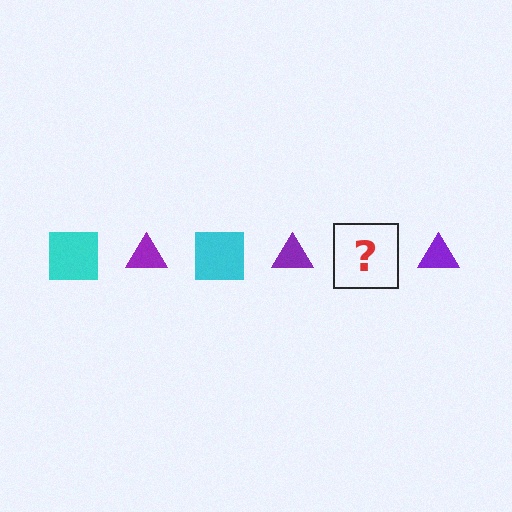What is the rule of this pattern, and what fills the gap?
The rule is that the pattern alternates between cyan square and purple triangle. The gap should be filled with a cyan square.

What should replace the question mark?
The question mark should be replaced with a cyan square.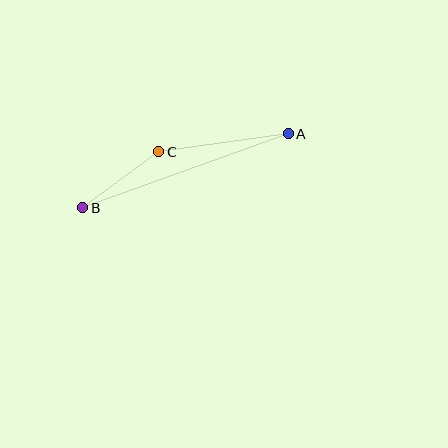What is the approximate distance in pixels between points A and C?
The distance between A and C is approximately 131 pixels.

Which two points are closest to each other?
Points B and C are closest to each other.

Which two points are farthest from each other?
Points A and B are farthest from each other.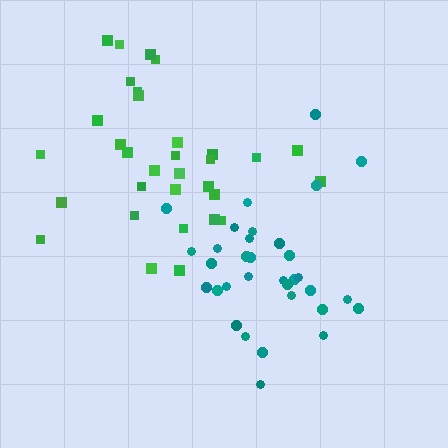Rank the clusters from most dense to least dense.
teal, green.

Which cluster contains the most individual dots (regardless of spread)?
Teal (33).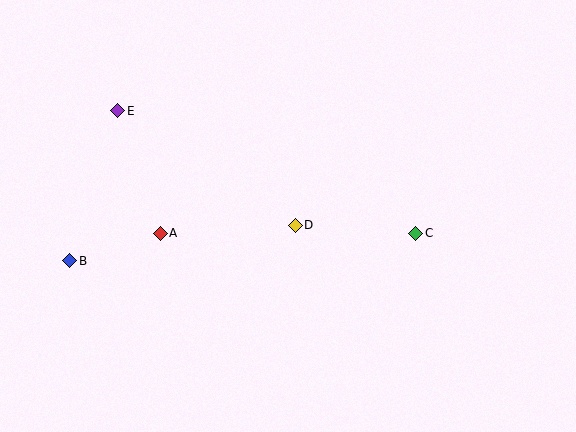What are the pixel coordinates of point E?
Point E is at (118, 111).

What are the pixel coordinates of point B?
Point B is at (70, 261).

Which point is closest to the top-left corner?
Point E is closest to the top-left corner.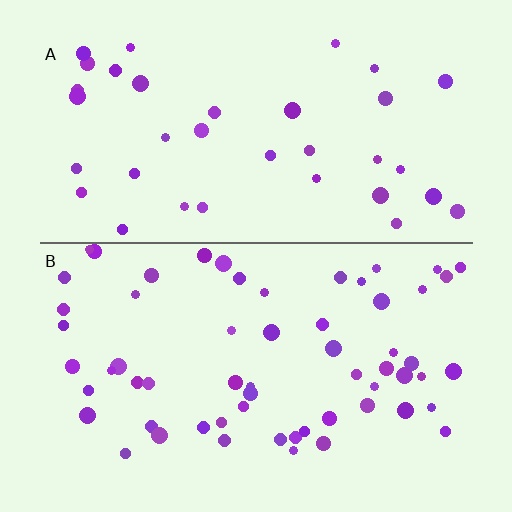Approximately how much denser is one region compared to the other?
Approximately 1.7× — region B over region A.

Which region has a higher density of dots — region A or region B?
B (the bottom).